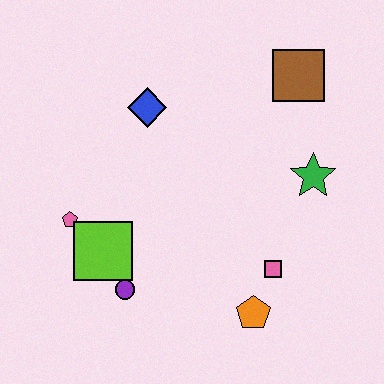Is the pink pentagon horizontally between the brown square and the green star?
No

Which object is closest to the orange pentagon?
The pink square is closest to the orange pentagon.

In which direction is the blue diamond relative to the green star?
The blue diamond is to the left of the green star.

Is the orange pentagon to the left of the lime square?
No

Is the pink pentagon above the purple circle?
Yes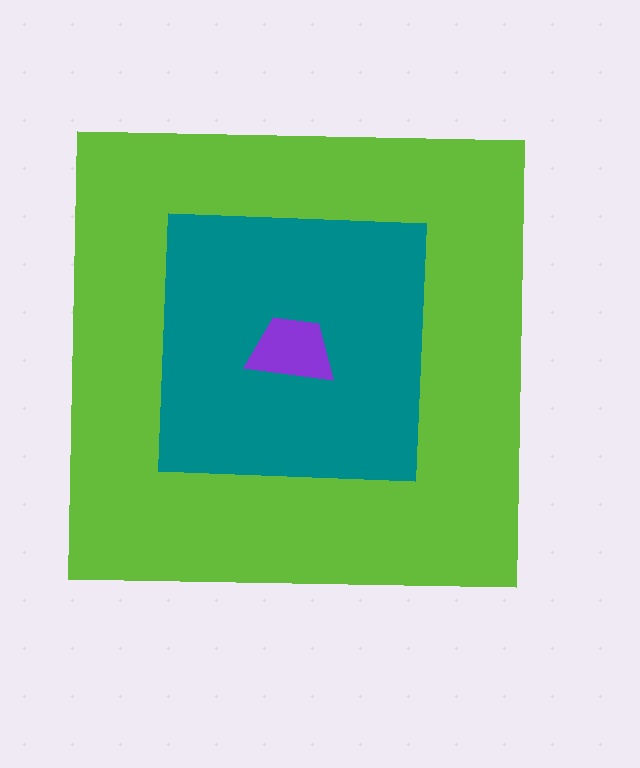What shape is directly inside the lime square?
The teal square.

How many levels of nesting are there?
3.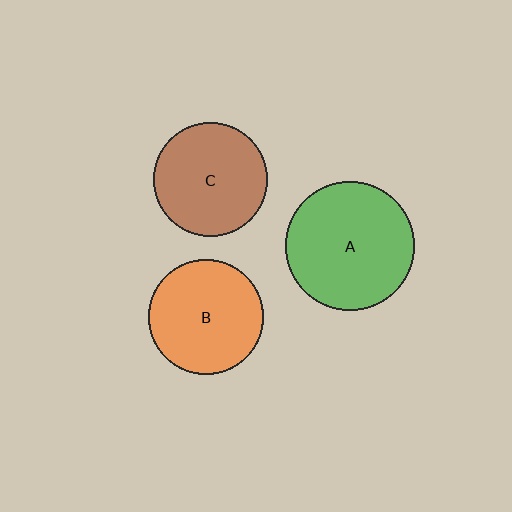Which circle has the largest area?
Circle A (green).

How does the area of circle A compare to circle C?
Approximately 1.3 times.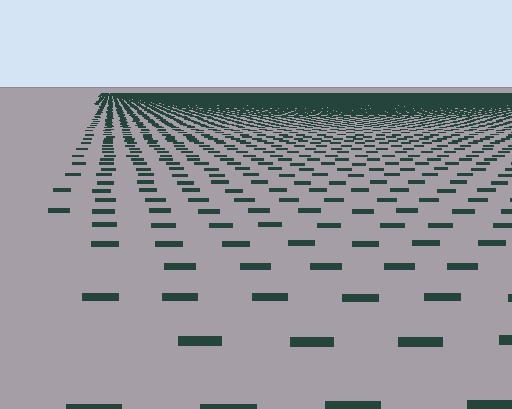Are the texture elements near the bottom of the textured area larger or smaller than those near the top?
Larger. Near the bottom, elements are closer to the viewer and appear at a bigger on-screen size.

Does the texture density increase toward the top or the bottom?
Density increases toward the top.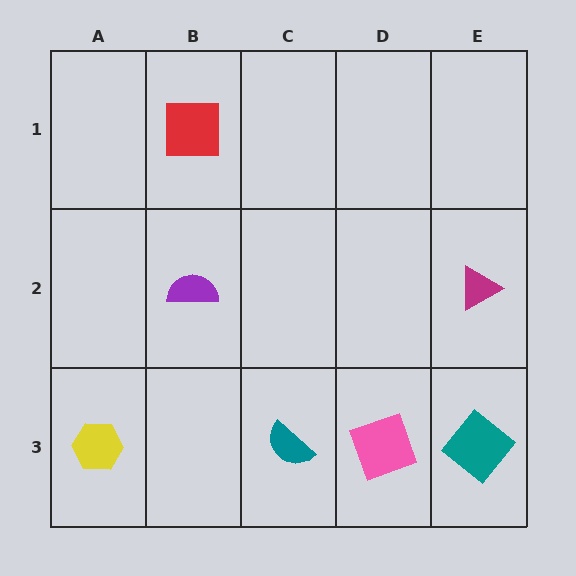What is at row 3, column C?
A teal semicircle.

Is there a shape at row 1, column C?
No, that cell is empty.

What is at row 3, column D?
A pink square.